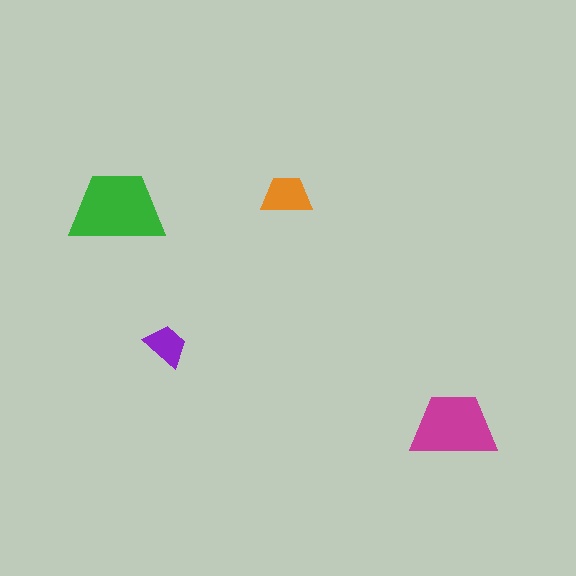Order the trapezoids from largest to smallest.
the green one, the magenta one, the orange one, the purple one.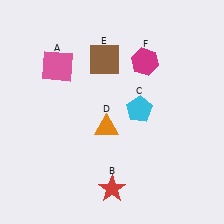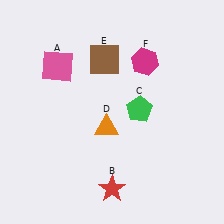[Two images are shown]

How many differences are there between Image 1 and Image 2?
There is 1 difference between the two images.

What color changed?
The pentagon (C) changed from cyan in Image 1 to green in Image 2.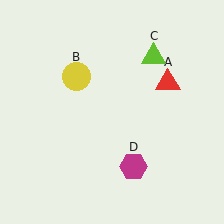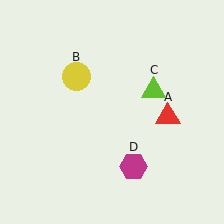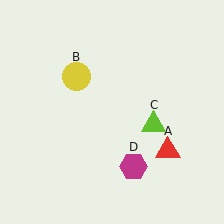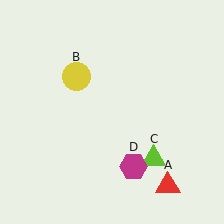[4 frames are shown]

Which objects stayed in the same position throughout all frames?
Yellow circle (object B) and magenta hexagon (object D) remained stationary.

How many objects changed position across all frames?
2 objects changed position: red triangle (object A), lime triangle (object C).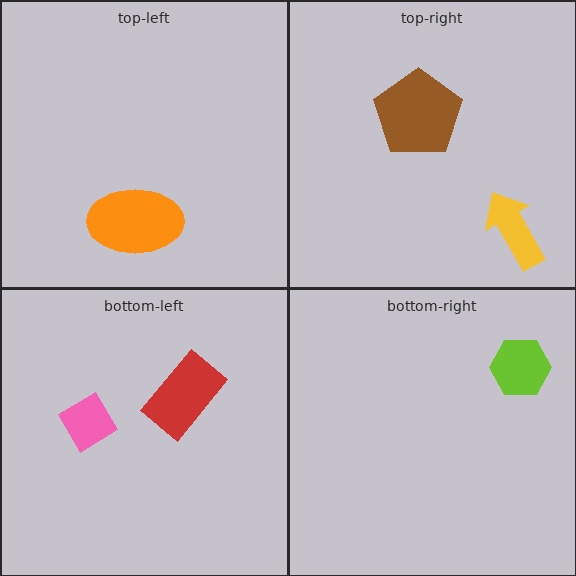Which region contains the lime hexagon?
The bottom-right region.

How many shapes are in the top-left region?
1.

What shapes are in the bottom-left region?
The red rectangle, the pink diamond.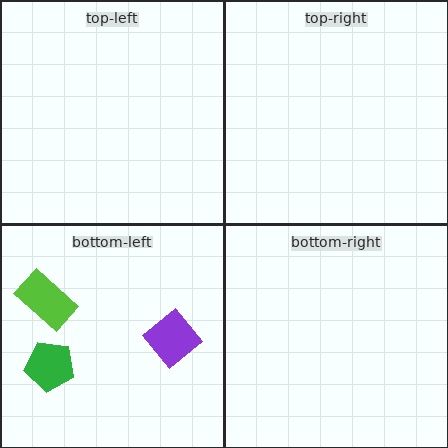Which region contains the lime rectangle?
The bottom-left region.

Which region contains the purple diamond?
The bottom-left region.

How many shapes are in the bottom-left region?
3.